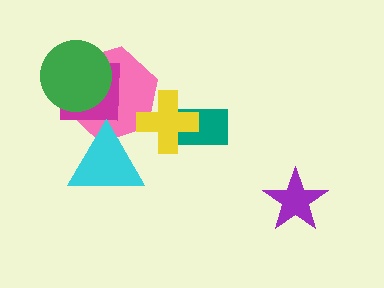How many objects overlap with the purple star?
0 objects overlap with the purple star.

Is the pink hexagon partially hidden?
Yes, it is partially covered by another shape.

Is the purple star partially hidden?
No, no other shape covers it.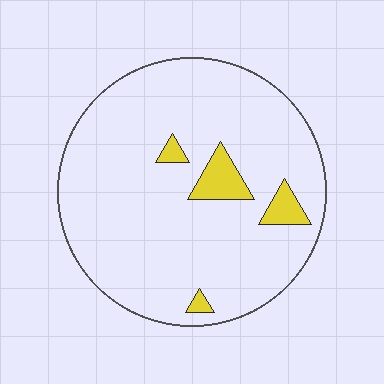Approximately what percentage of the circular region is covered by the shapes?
Approximately 5%.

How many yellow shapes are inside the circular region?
4.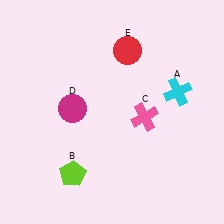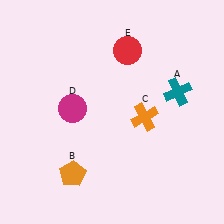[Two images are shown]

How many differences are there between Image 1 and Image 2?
There are 3 differences between the two images.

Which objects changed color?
A changed from cyan to teal. B changed from lime to orange. C changed from pink to orange.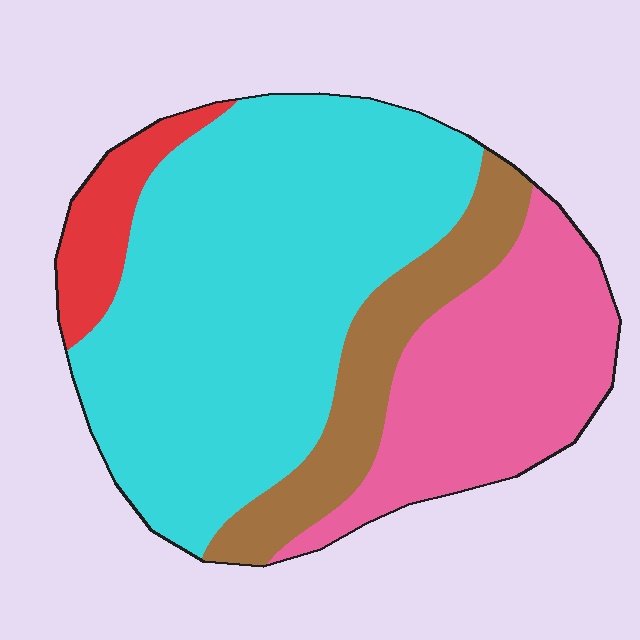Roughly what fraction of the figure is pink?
Pink covers 25% of the figure.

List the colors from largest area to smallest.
From largest to smallest: cyan, pink, brown, red.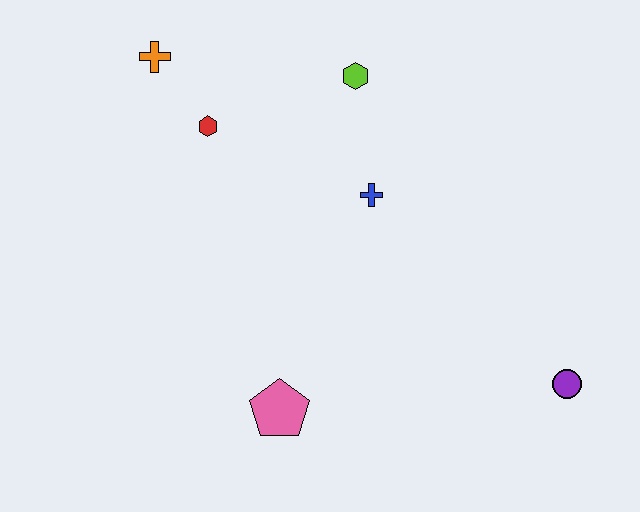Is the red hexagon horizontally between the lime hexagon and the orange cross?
Yes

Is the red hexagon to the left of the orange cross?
No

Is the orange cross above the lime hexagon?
Yes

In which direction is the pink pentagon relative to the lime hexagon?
The pink pentagon is below the lime hexagon.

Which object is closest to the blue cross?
The lime hexagon is closest to the blue cross.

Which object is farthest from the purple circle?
The orange cross is farthest from the purple circle.